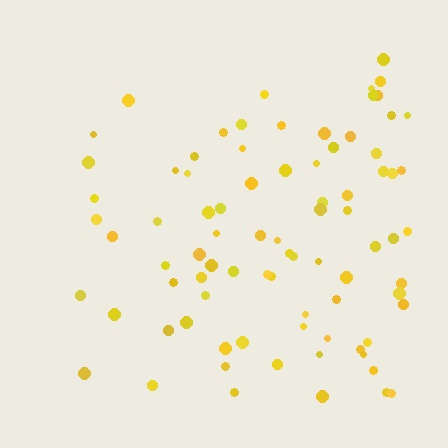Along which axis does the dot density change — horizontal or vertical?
Horizontal.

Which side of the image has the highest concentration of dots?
The right.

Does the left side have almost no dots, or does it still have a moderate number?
Still a moderate number, just noticeably fewer than the right.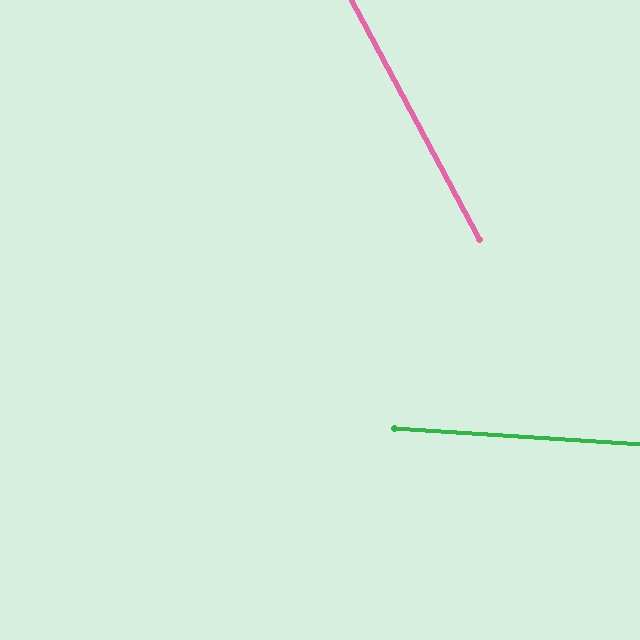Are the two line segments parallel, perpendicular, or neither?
Neither parallel nor perpendicular — they differ by about 58°.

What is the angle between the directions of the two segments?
Approximately 58 degrees.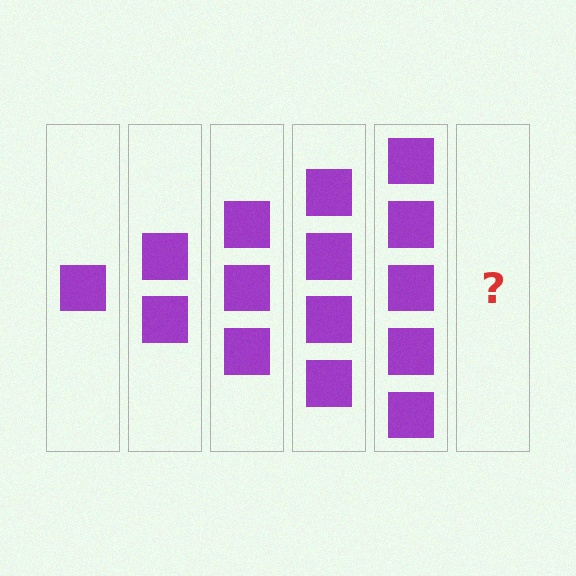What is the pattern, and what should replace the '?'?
The pattern is that each step adds one more square. The '?' should be 6 squares.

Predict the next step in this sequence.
The next step is 6 squares.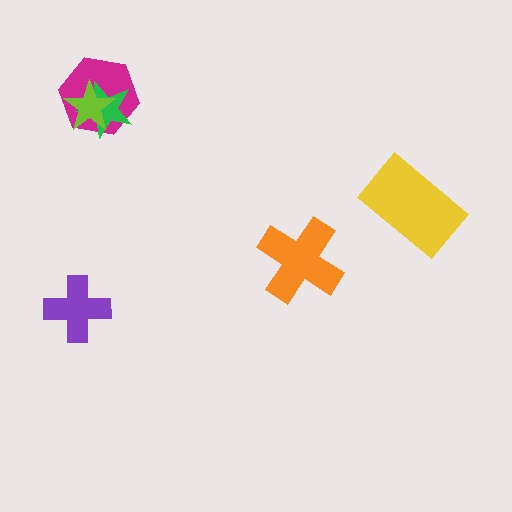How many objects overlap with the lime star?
2 objects overlap with the lime star.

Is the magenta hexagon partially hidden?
Yes, it is partially covered by another shape.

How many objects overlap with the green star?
2 objects overlap with the green star.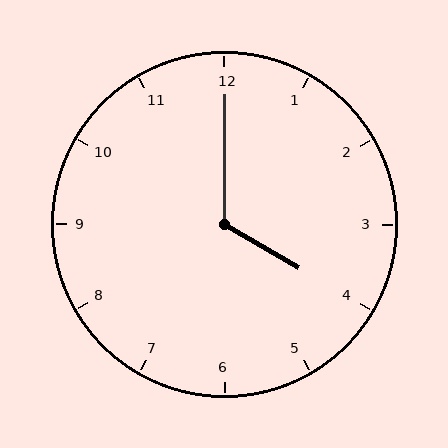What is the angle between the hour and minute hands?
Approximately 120 degrees.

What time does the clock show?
4:00.